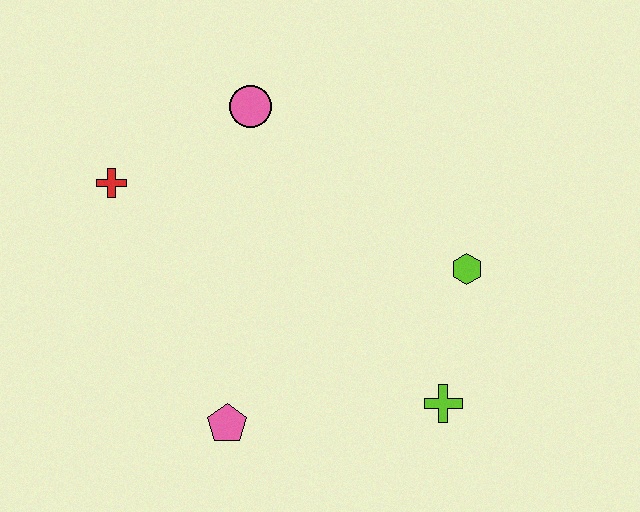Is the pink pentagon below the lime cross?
Yes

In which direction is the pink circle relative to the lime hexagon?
The pink circle is to the left of the lime hexagon.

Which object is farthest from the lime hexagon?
The red cross is farthest from the lime hexagon.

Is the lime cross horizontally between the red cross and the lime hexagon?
Yes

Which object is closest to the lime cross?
The lime hexagon is closest to the lime cross.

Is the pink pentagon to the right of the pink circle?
No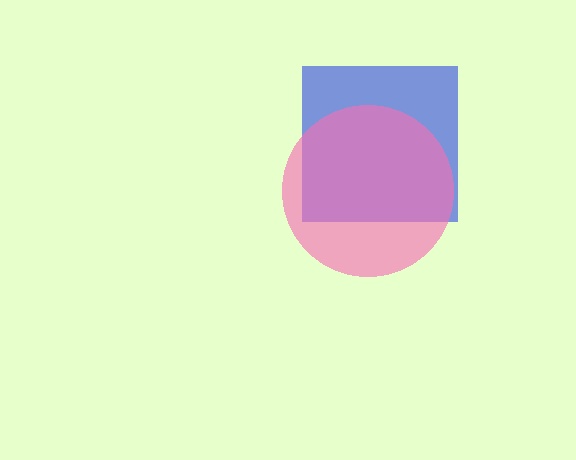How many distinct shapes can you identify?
There are 2 distinct shapes: a blue square, a pink circle.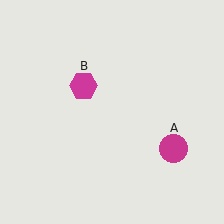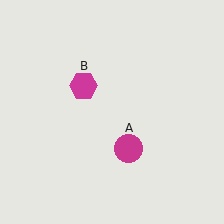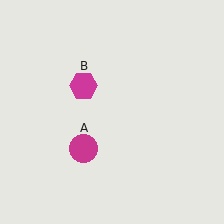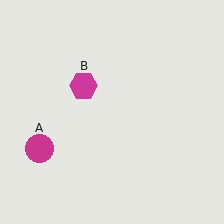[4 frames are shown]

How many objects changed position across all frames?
1 object changed position: magenta circle (object A).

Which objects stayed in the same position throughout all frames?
Magenta hexagon (object B) remained stationary.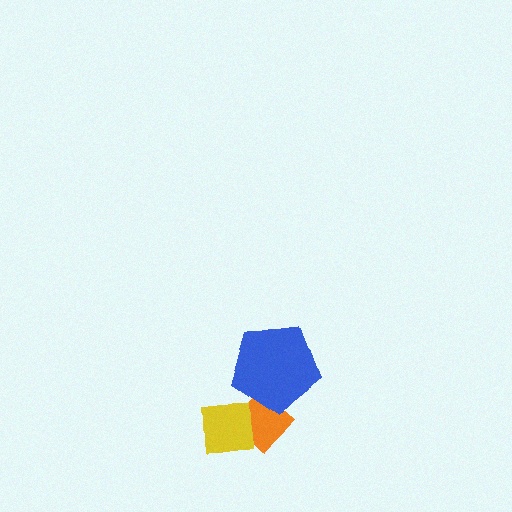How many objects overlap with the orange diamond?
2 objects overlap with the orange diamond.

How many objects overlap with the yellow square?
1 object overlaps with the yellow square.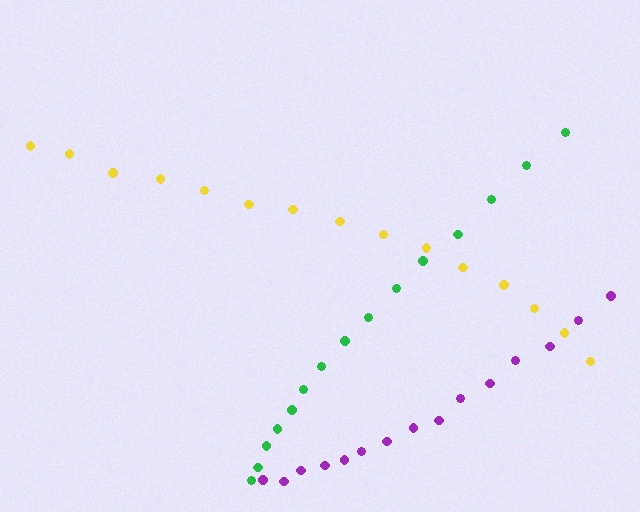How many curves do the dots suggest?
There are 3 distinct paths.